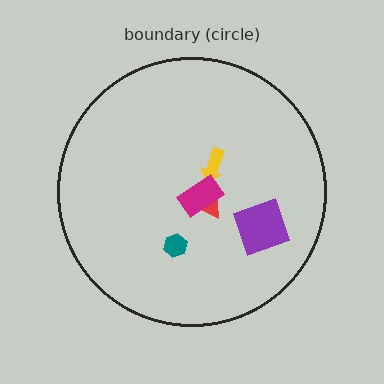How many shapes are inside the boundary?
5 inside, 0 outside.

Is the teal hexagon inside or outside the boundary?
Inside.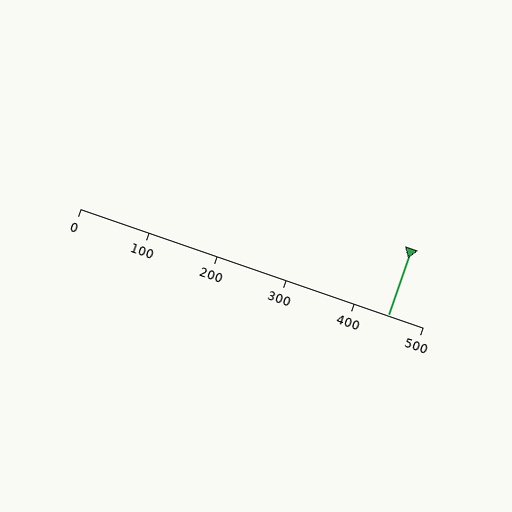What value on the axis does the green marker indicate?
The marker indicates approximately 450.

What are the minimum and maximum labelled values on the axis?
The axis runs from 0 to 500.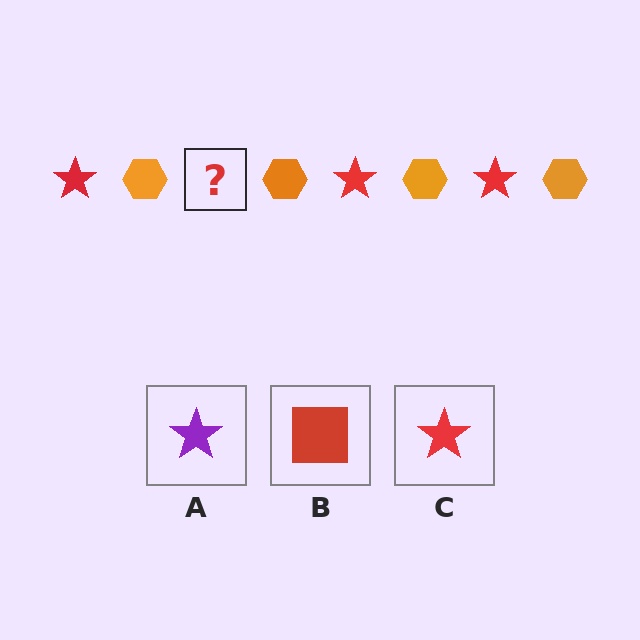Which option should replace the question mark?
Option C.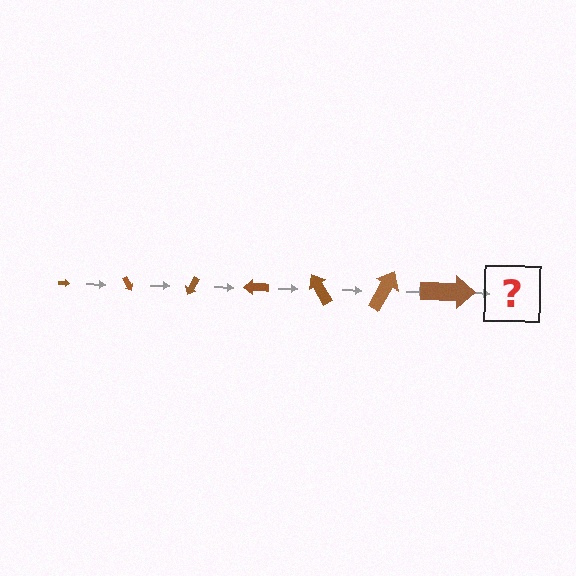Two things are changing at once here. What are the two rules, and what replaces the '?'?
The two rules are that the arrow grows larger each step and it rotates 60 degrees each step. The '?' should be an arrow, larger than the previous one and rotated 420 degrees from the start.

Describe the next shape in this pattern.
It should be an arrow, larger than the previous one and rotated 420 degrees from the start.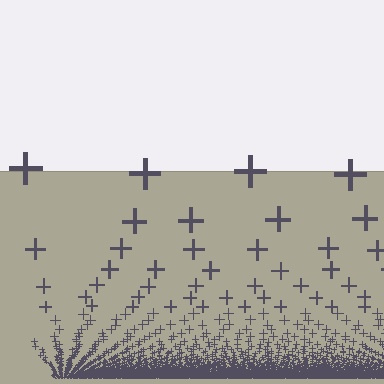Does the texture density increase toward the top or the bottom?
Density increases toward the bottom.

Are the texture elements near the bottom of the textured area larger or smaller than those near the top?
Smaller. The gradient is inverted — elements near the bottom are smaller and denser.